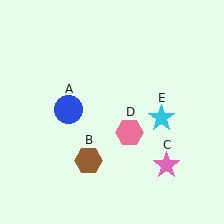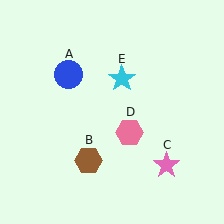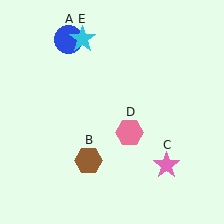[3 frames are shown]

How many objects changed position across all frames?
2 objects changed position: blue circle (object A), cyan star (object E).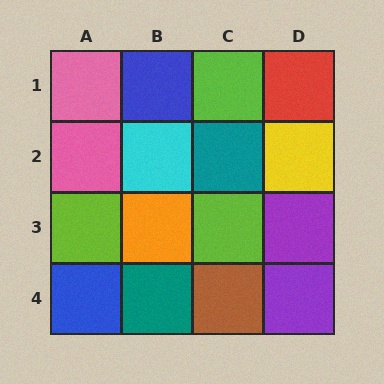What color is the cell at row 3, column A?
Lime.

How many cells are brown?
1 cell is brown.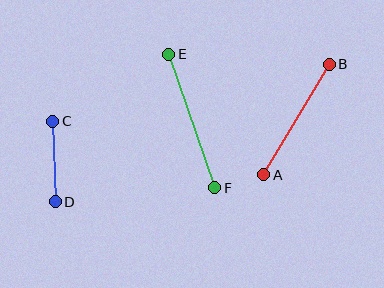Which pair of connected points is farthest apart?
Points E and F are farthest apart.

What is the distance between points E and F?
The distance is approximately 141 pixels.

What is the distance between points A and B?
The distance is approximately 128 pixels.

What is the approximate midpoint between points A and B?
The midpoint is at approximately (296, 119) pixels.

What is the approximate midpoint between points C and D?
The midpoint is at approximately (54, 161) pixels.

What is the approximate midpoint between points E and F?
The midpoint is at approximately (192, 121) pixels.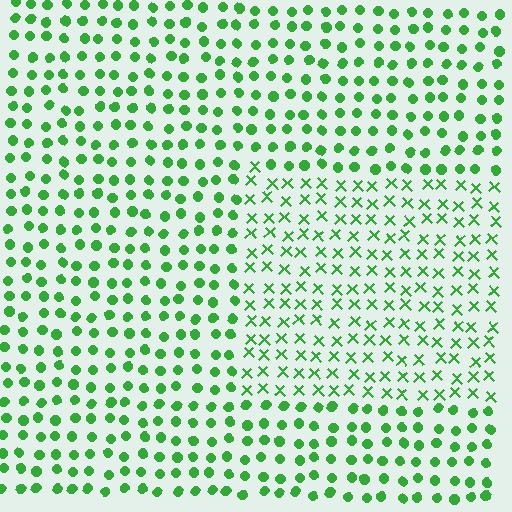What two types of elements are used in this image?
The image uses X marks inside the rectangle region and circles outside it.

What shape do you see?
I see a rectangle.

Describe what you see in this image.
The image is filled with small green elements arranged in a uniform grid. A rectangle-shaped region contains X marks, while the surrounding area contains circles. The boundary is defined purely by the change in element shape.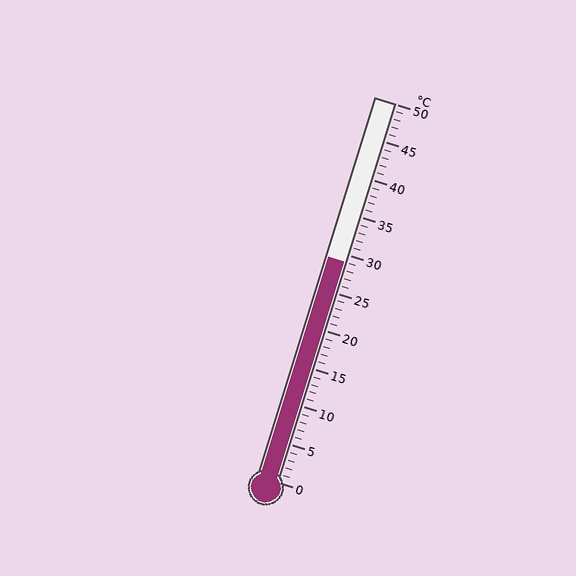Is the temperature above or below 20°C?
The temperature is above 20°C.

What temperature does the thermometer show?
The thermometer shows approximately 29°C.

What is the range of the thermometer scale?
The thermometer scale ranges from 0°C to 50°C.